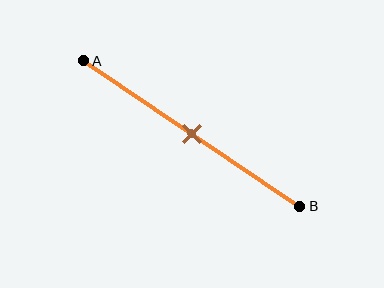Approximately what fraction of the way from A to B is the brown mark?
The brown mark is approximately 50% of the way from A to B.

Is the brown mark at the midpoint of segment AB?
Yes, the mark is approximately at the midpoint.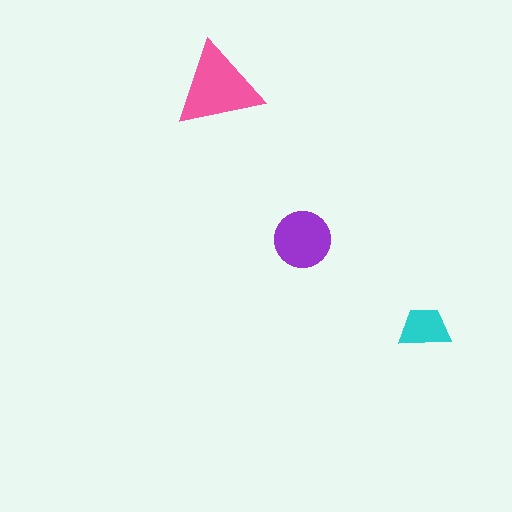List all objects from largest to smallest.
The pink triangle, the purple circle, the cyan trapezoid.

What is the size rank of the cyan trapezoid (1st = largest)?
3rd.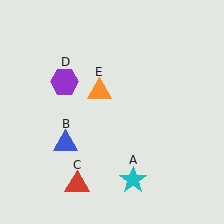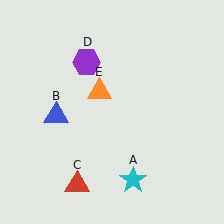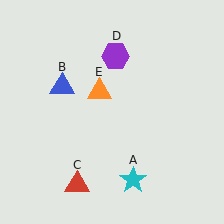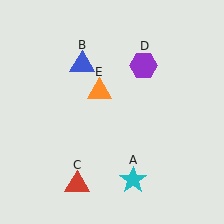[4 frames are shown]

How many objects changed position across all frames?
2 objects changed position: blue triangle (object B), purple hexagon (object D).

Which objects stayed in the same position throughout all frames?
Cyan star (object A) and red triangle (object C) and orange triangle (object E) remained stationary.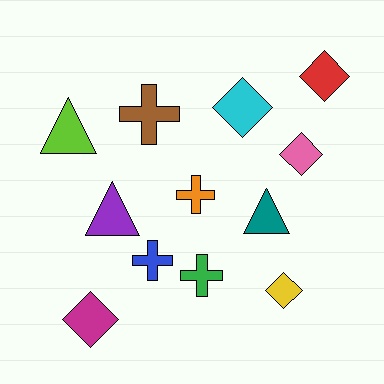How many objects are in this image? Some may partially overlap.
There are 12 objects.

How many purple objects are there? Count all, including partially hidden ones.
There is 1 purple object.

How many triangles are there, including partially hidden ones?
There are 3 triangles.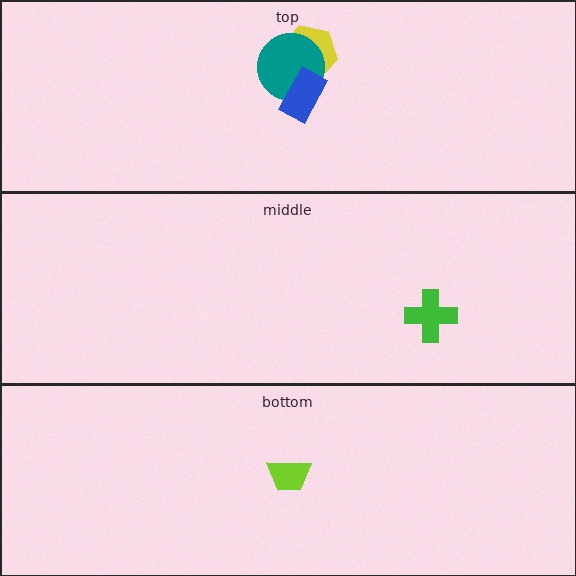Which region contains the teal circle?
The top region.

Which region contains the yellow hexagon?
The top region.